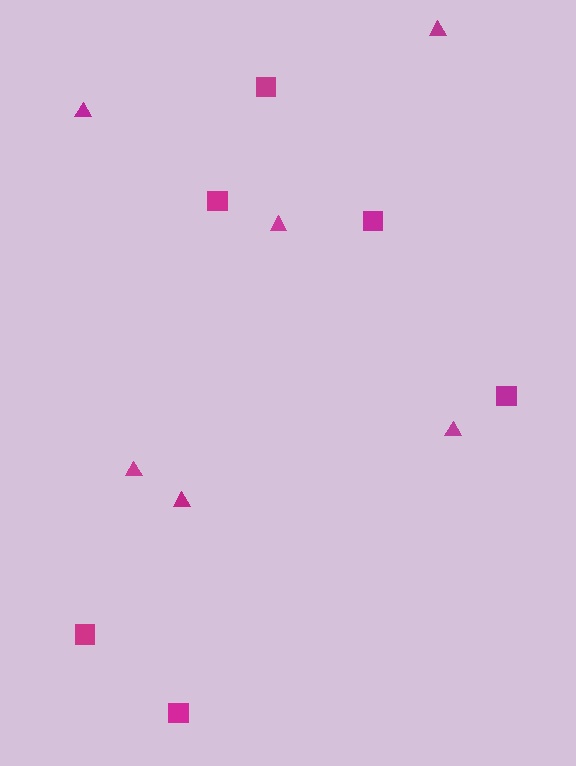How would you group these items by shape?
There are 2 groups: one group of triangles (6) and one group of squares (6).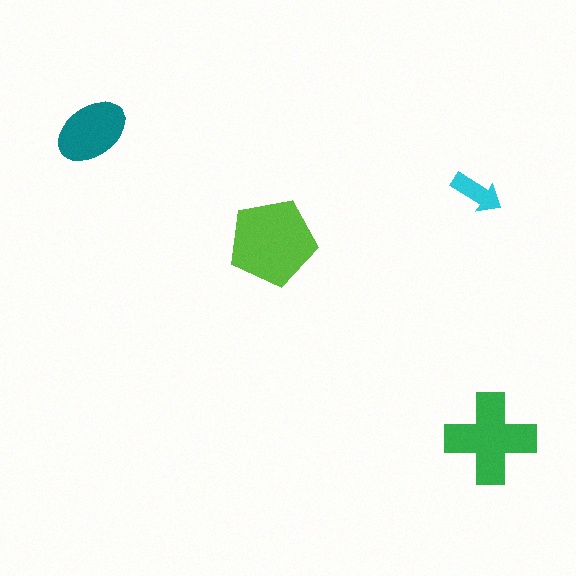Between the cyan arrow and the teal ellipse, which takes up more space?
The teal ellipse.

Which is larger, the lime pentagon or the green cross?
The lime pentagon.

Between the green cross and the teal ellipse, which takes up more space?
The green cross.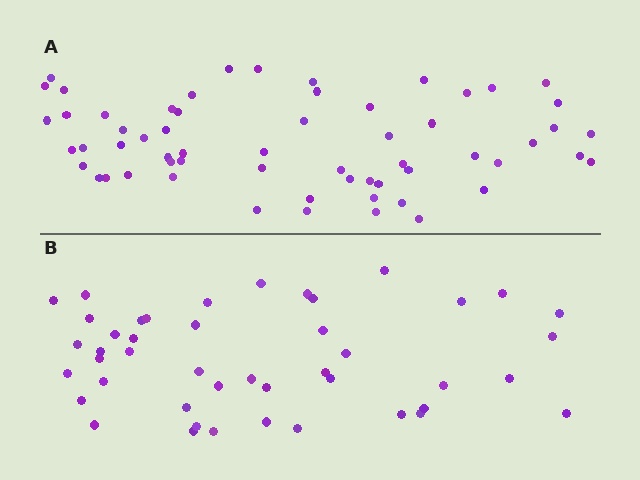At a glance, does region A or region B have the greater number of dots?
Region A (the top region) has more dots.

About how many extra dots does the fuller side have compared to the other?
Region A has approximately 15 more dots than region B.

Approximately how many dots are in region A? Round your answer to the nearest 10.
About 60 dots.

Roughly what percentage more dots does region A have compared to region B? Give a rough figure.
About 35% more.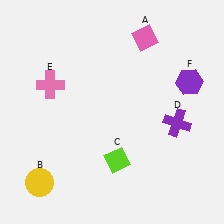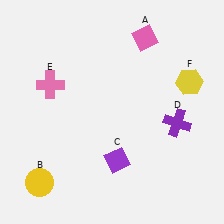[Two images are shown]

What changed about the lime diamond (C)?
In Image 1, C is lime. In Image 2, it changed to purple.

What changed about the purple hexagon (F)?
In Image 1, F is purple. In Image 2, it changed to yellow.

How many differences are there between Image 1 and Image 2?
There are 2 differences between the two images.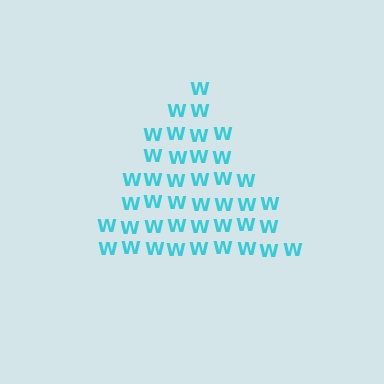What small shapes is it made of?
It is made of small letter W's.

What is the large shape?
The large shape is a triangle.